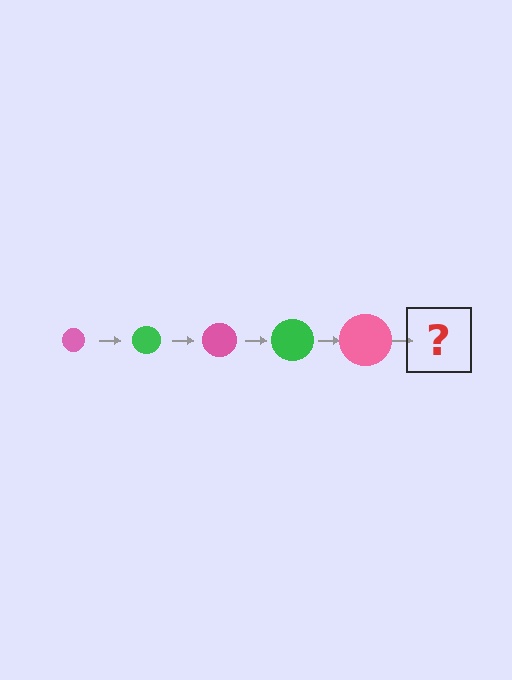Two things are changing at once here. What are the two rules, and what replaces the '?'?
The two rules are that the circle grows larger each step and the color cycles through pink and green. The '?' should be a green circle, larger than the previous one.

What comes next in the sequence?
The next element should be a green circle, larger than the previous one.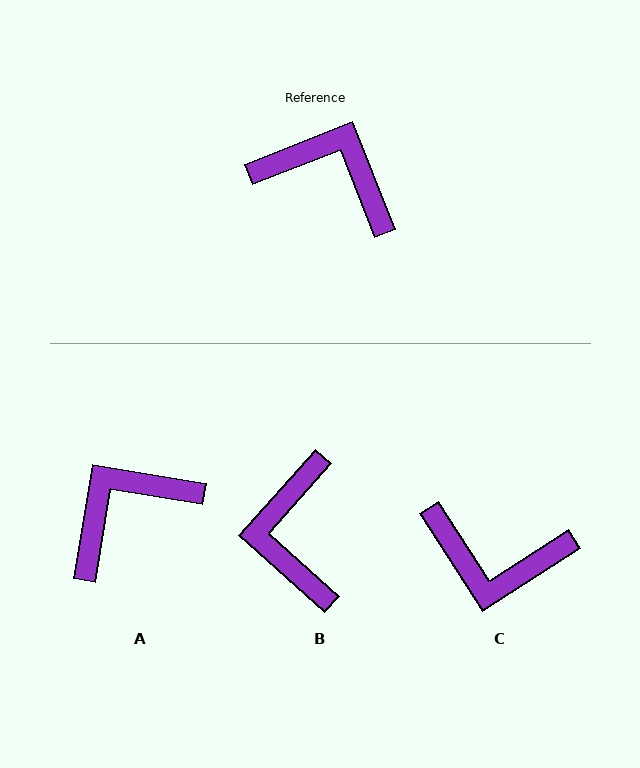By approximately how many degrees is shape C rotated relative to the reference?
Approximately 169 degrees clockwise.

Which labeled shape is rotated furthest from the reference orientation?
C, about 169 degrees away.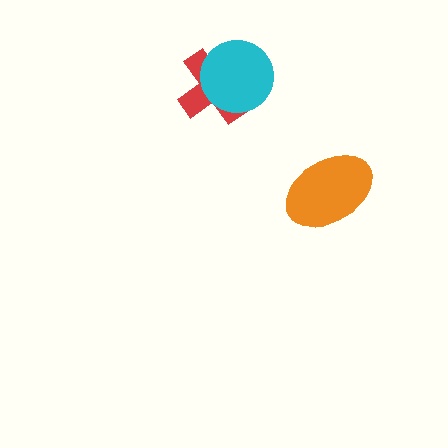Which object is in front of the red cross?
The cyan circle is in front of the red cross.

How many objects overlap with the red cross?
1 object overlaps with the red cross.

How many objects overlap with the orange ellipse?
0 objects overlap with the orange ellipse.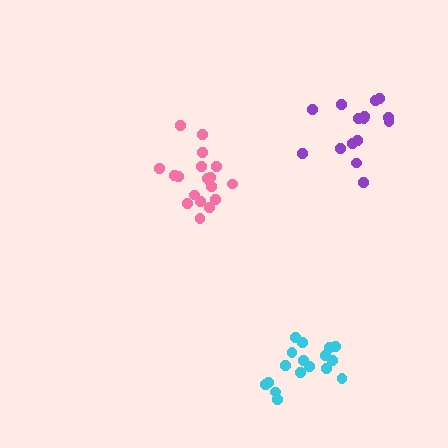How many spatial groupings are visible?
There are 3 spatial groupings.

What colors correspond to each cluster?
The clusters are colored: pink, cyan, purple.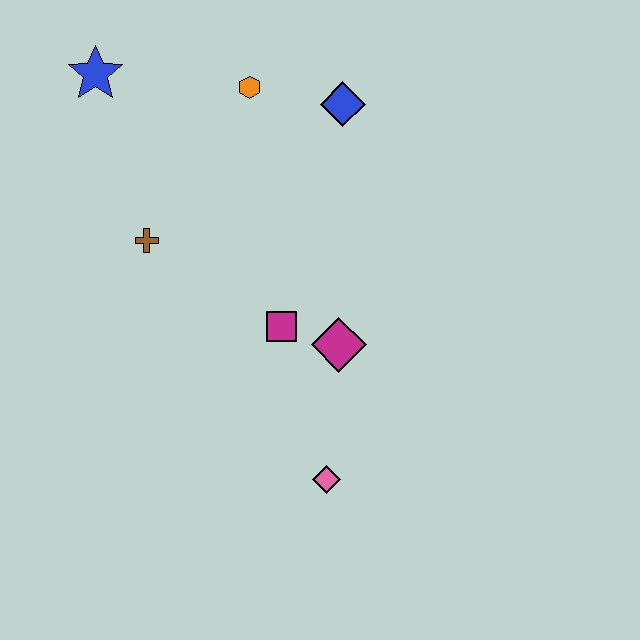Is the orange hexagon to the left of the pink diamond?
Yes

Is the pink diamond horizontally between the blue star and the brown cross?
No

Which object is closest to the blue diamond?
The orange hexagon is closest to the blue diamond.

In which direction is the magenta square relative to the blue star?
The magenta square is below the blue star.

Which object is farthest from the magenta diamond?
The blue star is farthest from the magenta diamond.